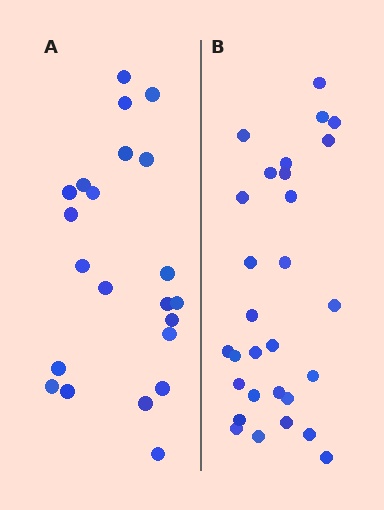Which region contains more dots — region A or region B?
Region B (the right region) has more dots.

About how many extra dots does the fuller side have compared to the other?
Region B has roughly 8 or so more dots than region A.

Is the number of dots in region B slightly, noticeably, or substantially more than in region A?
Region B has noticeably more, but not dramatically so. The ratio is roughly 1.3 to 1.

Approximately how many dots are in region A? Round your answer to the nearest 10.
About 20 dots. (The exact count is 22, which rounds to 20.)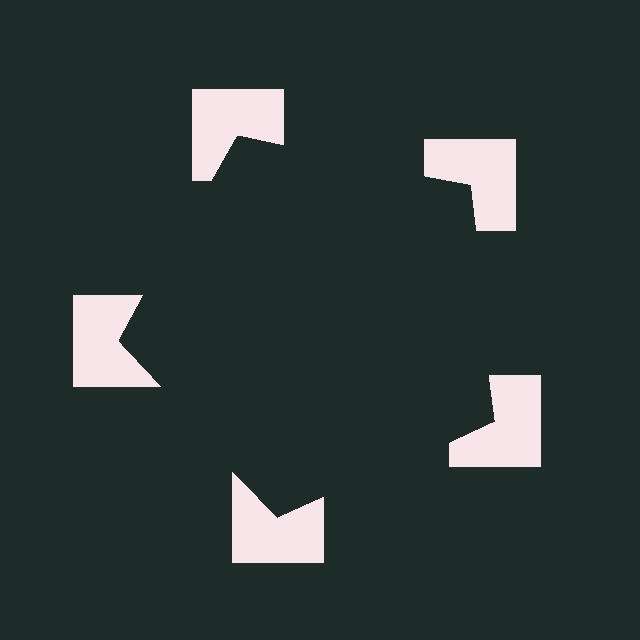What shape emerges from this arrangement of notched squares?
An illusory pentagon — its edges are inferred from the aligned wedge cuts in the notched squares, not physically drawn.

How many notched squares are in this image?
There are 5 — one at each vertex of the illusory pentagon.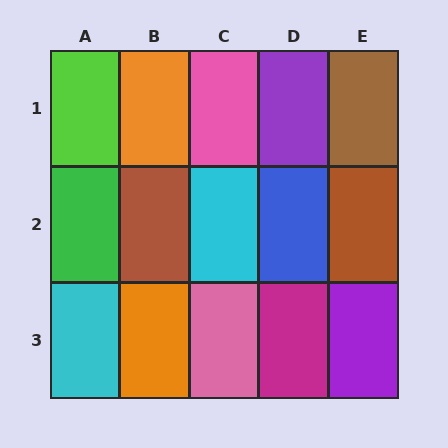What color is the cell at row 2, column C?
Cyan.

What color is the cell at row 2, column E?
Brown.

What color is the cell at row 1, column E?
Brown.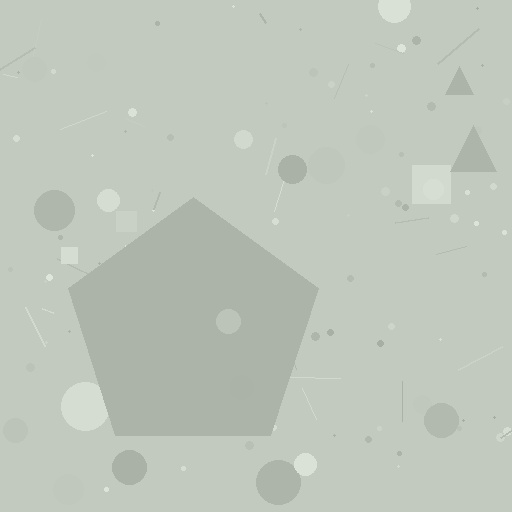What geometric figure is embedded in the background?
A pentagon is embedded in the background.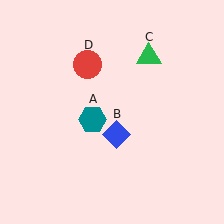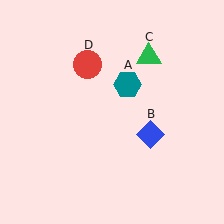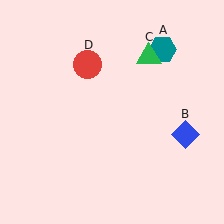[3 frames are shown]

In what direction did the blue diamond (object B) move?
The blue diamond (object B) moved right.